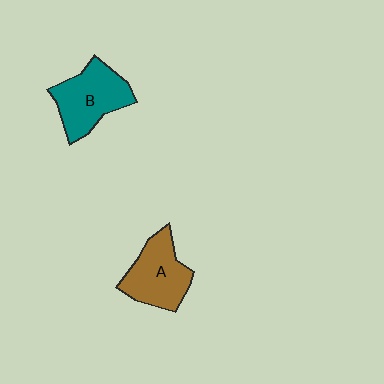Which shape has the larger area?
Shape B (teal).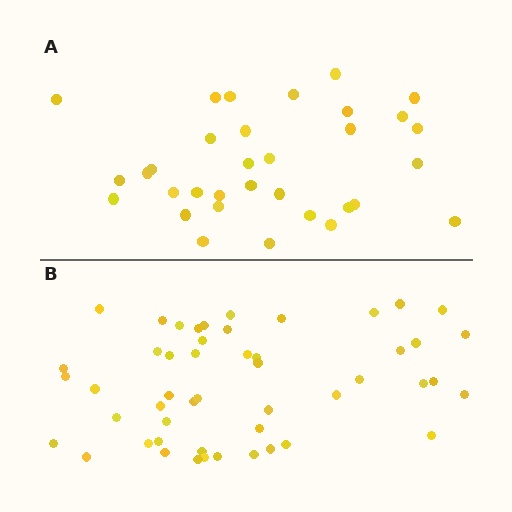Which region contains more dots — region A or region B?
Region B (the bottom region) has more dots.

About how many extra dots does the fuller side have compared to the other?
Region B has approximately 15 more dots than region A.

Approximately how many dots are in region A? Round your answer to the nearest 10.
About 30 dots. (The exact count is 33, which rounds to 30.)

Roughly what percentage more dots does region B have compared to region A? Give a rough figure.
About 50% more.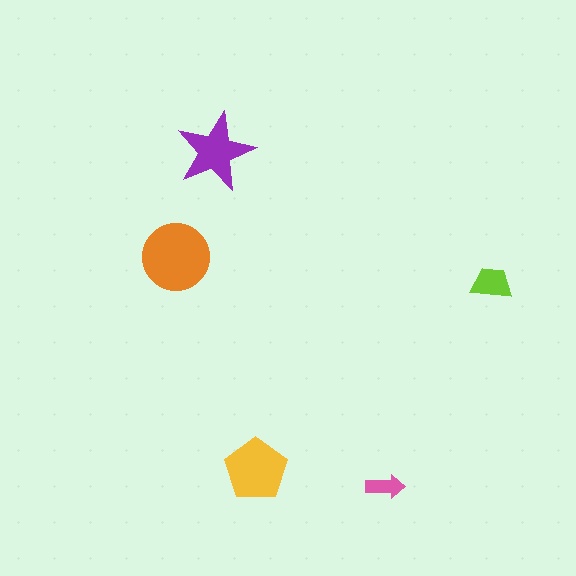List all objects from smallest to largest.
The pink arrow, the lime trapezoid, the purple star, the yellow pentagon, the orange circle.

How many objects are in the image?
There are 5 objects in the image.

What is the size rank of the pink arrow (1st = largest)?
5th.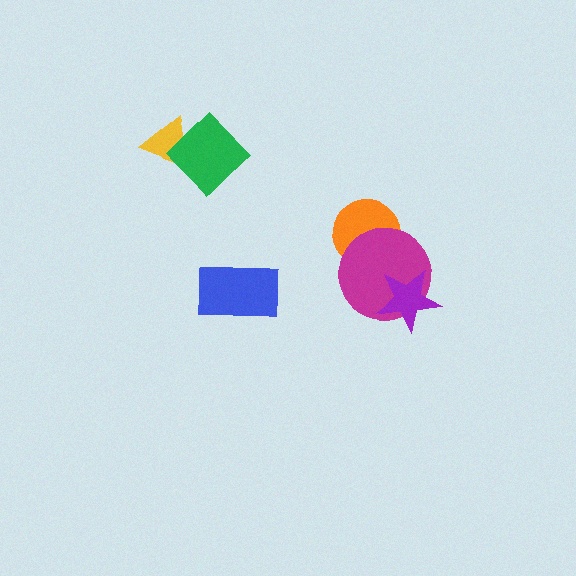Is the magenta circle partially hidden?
Yes, it is partially covered by another shape.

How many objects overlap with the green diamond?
1 object overlaps with the green diamond.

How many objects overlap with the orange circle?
1 object overlaps with the orange circle.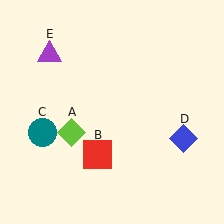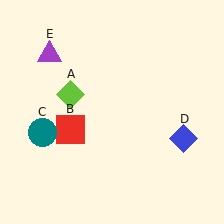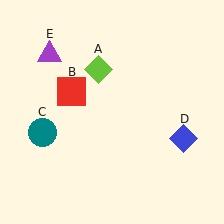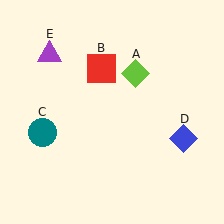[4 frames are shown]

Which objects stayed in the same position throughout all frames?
Teal circle (object C) and blue diamond (object D) and purple triangle (object E) remained stationary.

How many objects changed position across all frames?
2 objects changed position: lime diamond (object A), red square (object B).